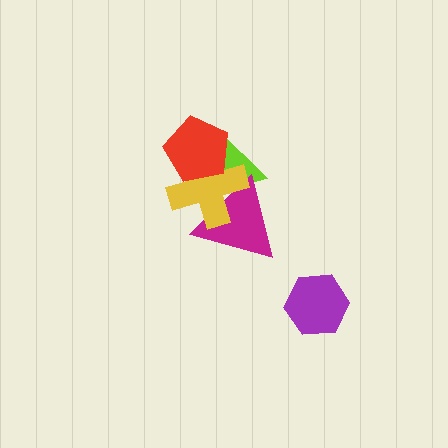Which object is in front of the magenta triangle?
The yellow cross is in front of the magenta triangle.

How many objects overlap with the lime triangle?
3 objects overlap with the lime triangle.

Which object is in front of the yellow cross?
The red pentagon is in front of the yellow cross.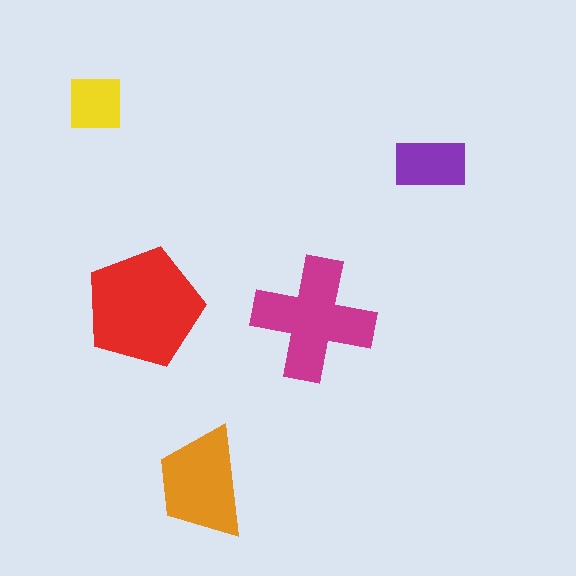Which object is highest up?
The yellow square is topmost.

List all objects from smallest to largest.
The yellow square, the purple rectangle, the orange trapezoid, the magenta cross, the red pentagon.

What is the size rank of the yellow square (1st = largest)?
5th.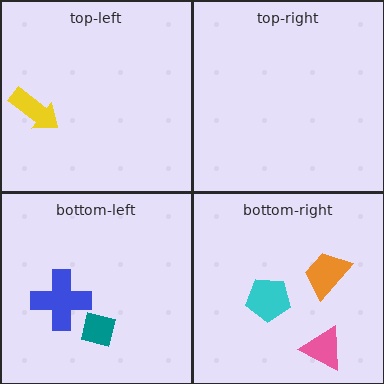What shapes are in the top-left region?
The yellow arrow.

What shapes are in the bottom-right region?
The orange trapezoid, the pink triangle, the cyan pentagon.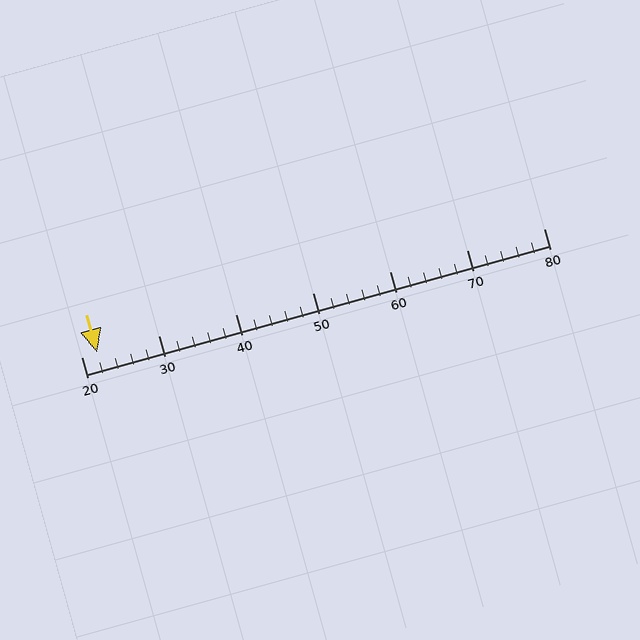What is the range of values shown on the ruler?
The ruler shows values from 20 to 80.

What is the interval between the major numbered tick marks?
The major tick marks are spaced 10 units apart.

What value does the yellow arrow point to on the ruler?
The yellow arrow points to approximately 22.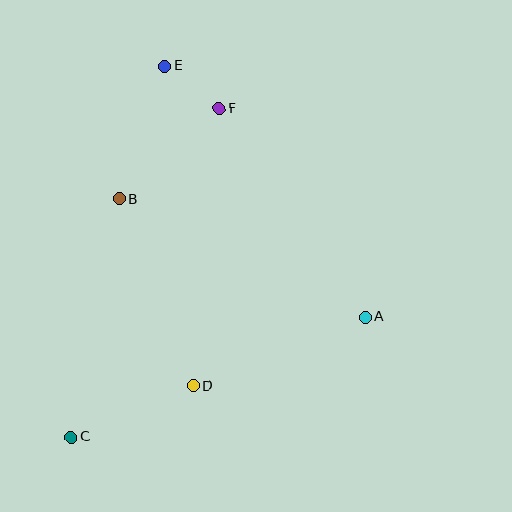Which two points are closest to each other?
Points E and F are closest to each other.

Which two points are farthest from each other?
Points C and E are farthest from each other.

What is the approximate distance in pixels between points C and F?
The distance between C and F is approximately 360 pixels.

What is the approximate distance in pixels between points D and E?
The distance between D and E is approximately 321 pixels.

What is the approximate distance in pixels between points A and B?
The distance between A and B is approximately 273 pixels.